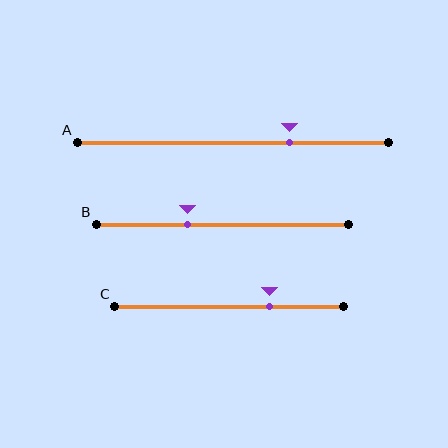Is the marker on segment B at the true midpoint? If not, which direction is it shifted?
No, the marker on segment B is shifted to the left by about 14% of the segment length.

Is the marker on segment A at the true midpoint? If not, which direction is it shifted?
No, the marker on segment A is shifted to the right by about 18% of the segment length.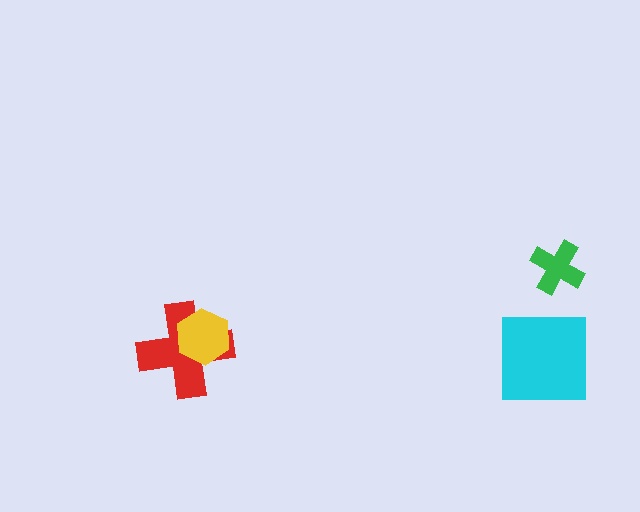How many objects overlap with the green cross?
0 objects overlap with the green cross.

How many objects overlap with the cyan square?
0 objects overlap with the cyan square.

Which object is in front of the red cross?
The yellow hexagon is in front of the red cross.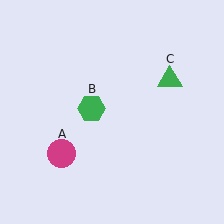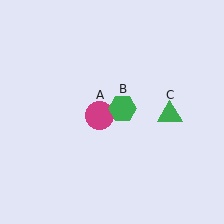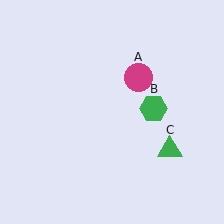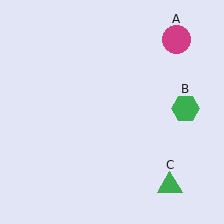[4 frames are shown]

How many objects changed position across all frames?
3 objects changed position: magenta circle (object A), green hexagon (object B), green triangle (object C).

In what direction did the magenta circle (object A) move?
The magenta circle (object A) moved up and to the right.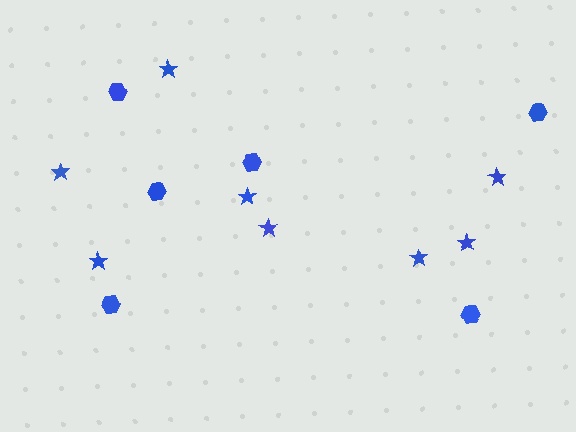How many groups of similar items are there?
There are 2 groups: one group of hexagons (6) and one group of stars (8).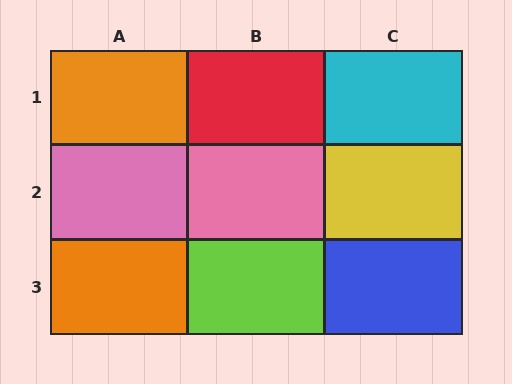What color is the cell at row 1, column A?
Orange.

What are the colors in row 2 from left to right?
Pink, pink, yellow.